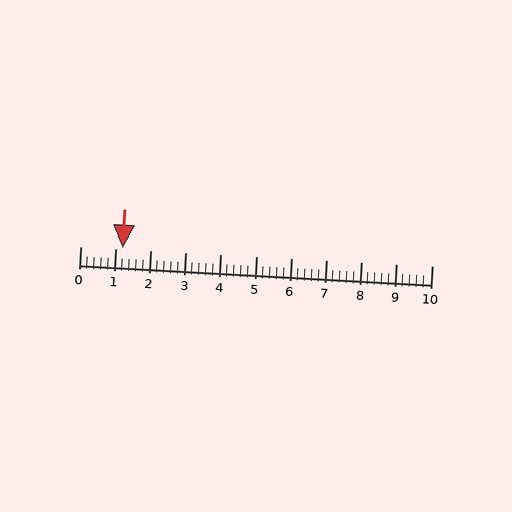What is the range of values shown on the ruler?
The ruler shows values from 0 to 10.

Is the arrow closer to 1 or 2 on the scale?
The arrow is closer to 1.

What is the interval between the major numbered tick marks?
The major tick marks are spaced 1 units apart.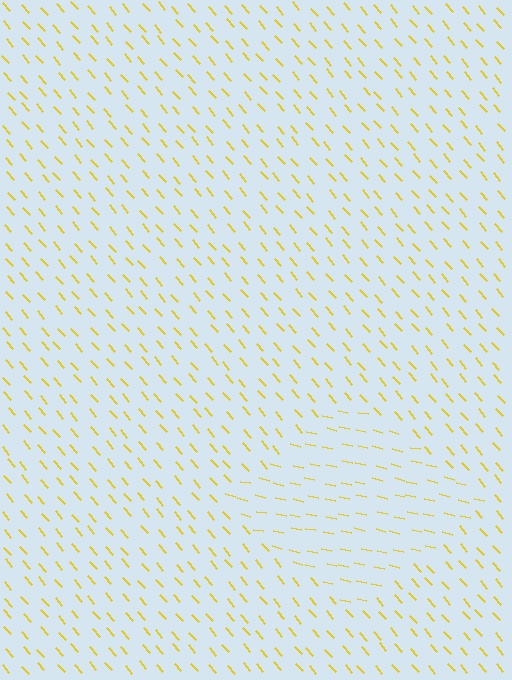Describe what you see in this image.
The image is filled with small yellow line segments. A diamond region in the image has lines oriented differently from the surrounding lines, creating a visible texture boundary.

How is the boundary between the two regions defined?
The boundary is defined purely by a change in line orientation (approximately 36 degrees difference). All lines are the same color and thickness.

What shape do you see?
I see a diamond.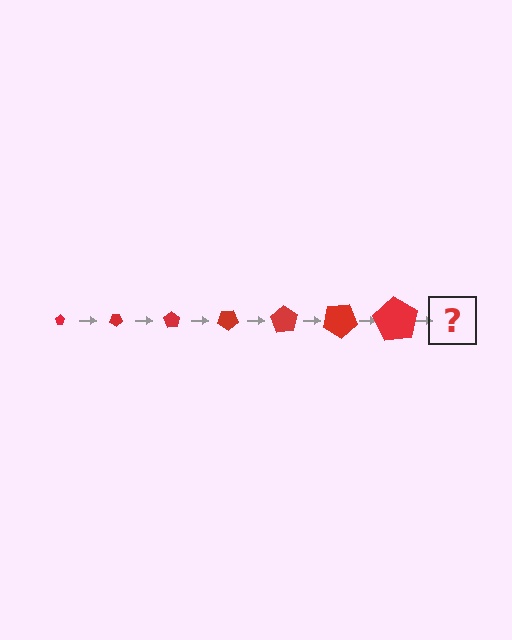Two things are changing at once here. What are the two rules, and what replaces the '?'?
The two rules are that the pentagon grows larger each step and it rotates 35 degrees each step. The '?' should be a pentagon, larger than the previous one and rotated 245 degrees from the start.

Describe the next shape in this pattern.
It should be a pentagon, larger than the previous one and rotated 245 degrees from the start.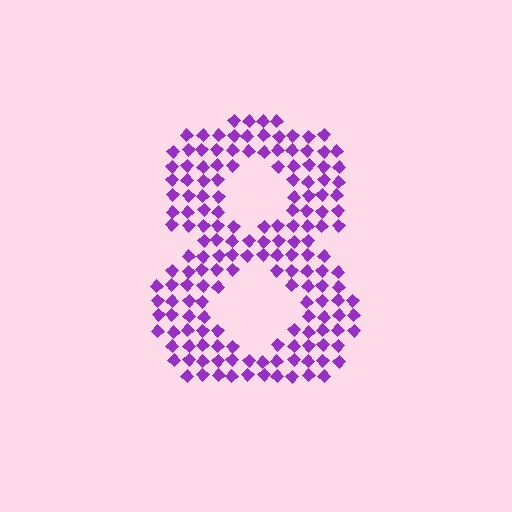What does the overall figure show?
The overall figure shows the digit 8.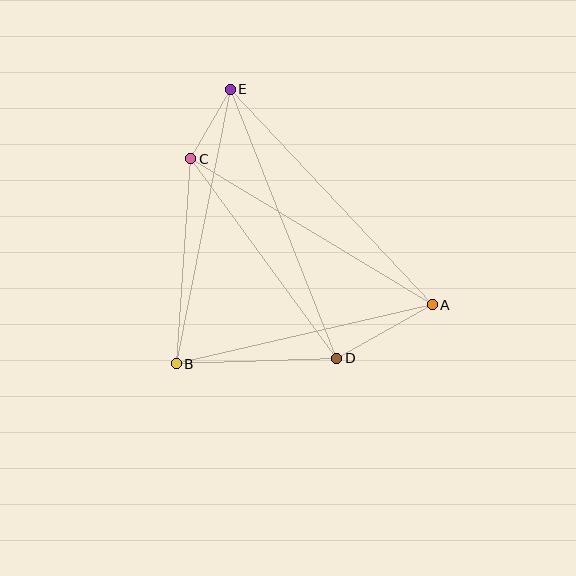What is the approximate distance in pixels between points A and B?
The distance between A and B is approximately 263 pixels.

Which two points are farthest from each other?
Points A and E are farthest from each other.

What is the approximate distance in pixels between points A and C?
The distance between A and C is approximately 282 pixels.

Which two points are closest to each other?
Points C and E are closest to each other.